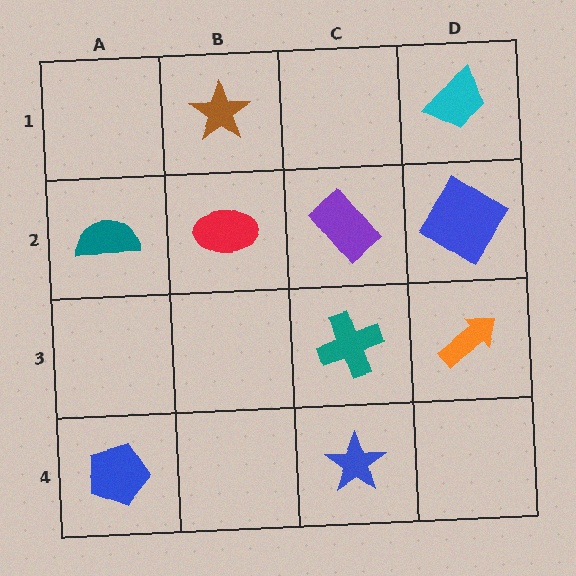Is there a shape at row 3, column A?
No, that cell is empty.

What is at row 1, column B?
A brown star.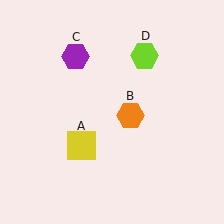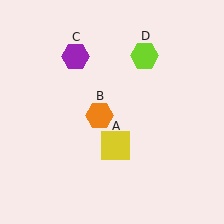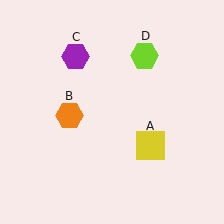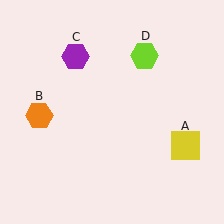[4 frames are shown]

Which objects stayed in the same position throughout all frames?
Purple hexagon (object C) and lime hexagon (object D) remained stationary.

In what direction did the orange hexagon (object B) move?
The orange hexagon (object B) moved left.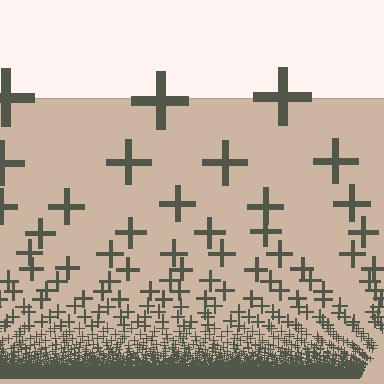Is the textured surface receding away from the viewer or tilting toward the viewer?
The surface appears to tilt toward the viewer. Texture elements get larger and sparser toward the top.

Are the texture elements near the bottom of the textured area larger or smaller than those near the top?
Smaller. The gradient is inverted — elements near the bottom are smaller and denser.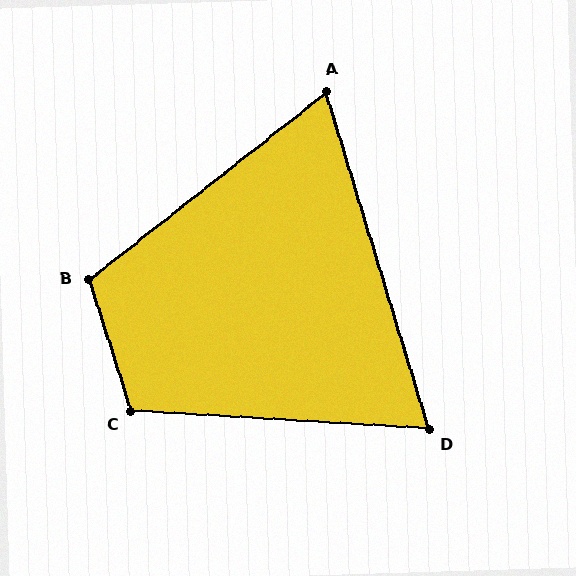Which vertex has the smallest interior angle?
A, at approximately 69 degrees.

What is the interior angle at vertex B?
Approximately 110 degrees (obtuse).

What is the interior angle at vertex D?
Approximately 70 degrees (acute).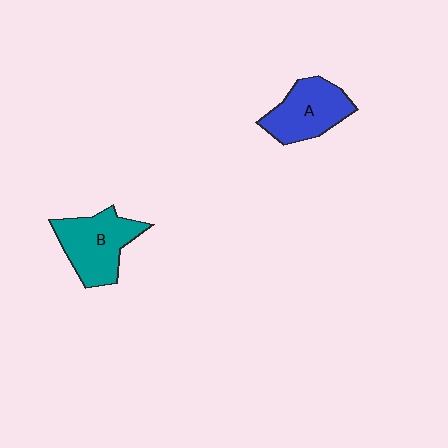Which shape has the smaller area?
Shape A (blue).